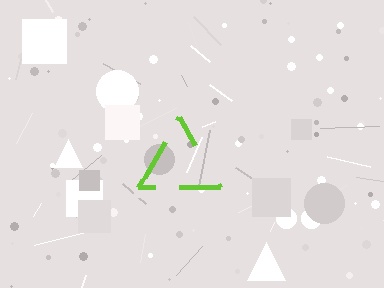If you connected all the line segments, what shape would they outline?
They would outline a triangle.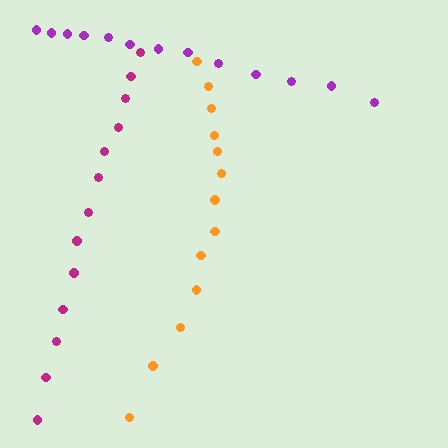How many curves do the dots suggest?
There are 3 distinct paths.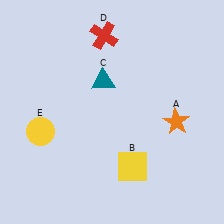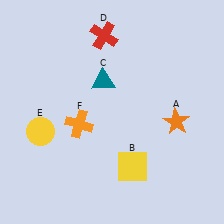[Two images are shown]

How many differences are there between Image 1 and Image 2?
There is 1 difference between the two images.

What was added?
An orange cross (F) was added in Image 2.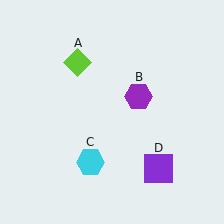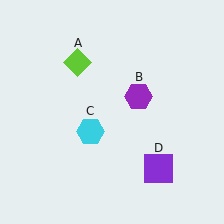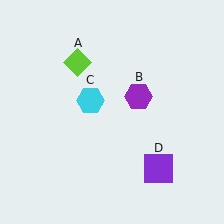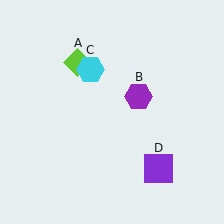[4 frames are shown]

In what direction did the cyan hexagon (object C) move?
The cyan hexagon (object C) moved up.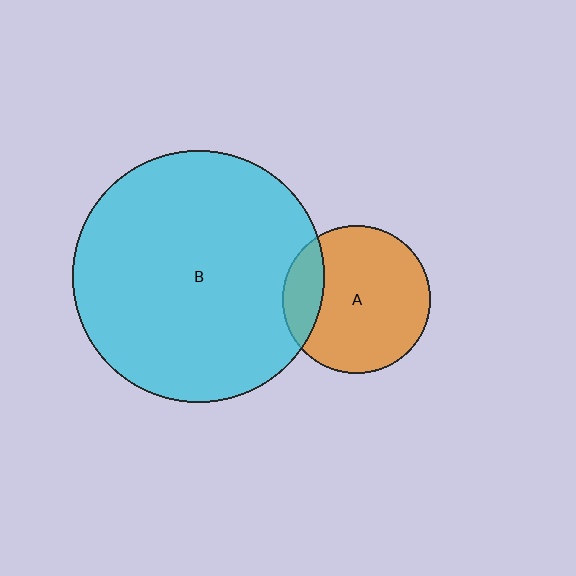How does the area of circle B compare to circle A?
Approximately 2.9 times.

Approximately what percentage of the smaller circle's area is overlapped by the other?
Approximately 20%.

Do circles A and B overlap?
Yes.